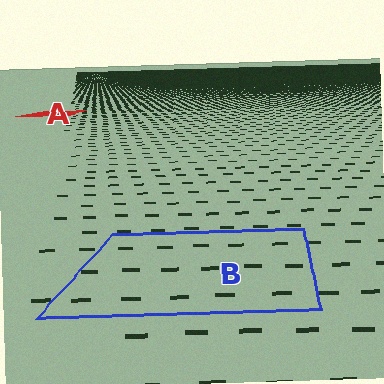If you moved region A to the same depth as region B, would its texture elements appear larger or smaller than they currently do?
They would appear larger. At a closer depth, the same texture elements are projected at a bigger on-screen size.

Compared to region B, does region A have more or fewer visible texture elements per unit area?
Region A has more texture elements per unit area — they are packed more densely because it is farther away.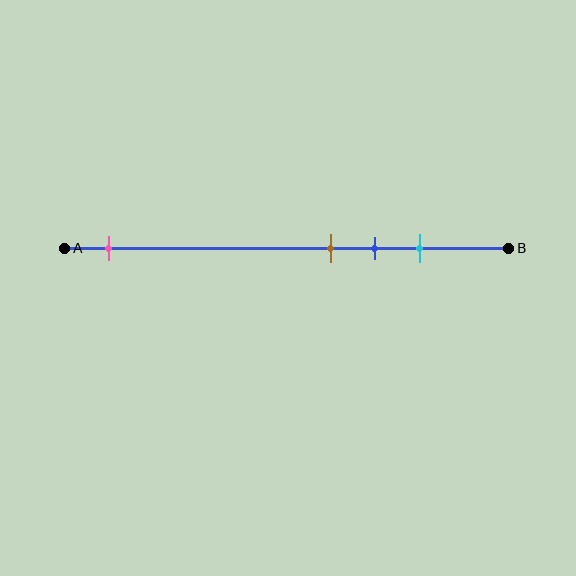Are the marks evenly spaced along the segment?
No, the marks are not evenly spaced.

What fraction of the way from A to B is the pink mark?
The pink mark is approximately 10% (0.1) of the way from A to B.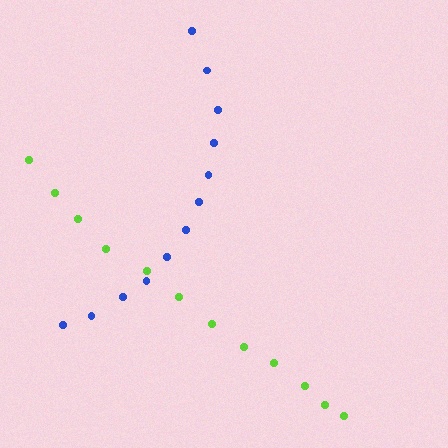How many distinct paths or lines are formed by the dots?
There are 2 distinct paths.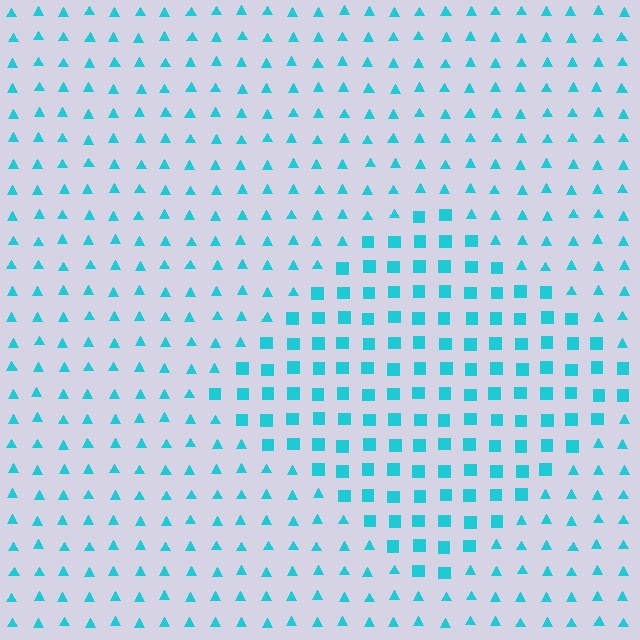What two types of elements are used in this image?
The image uses squares inside the diamond region and triangles outside it.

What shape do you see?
I see a diamond.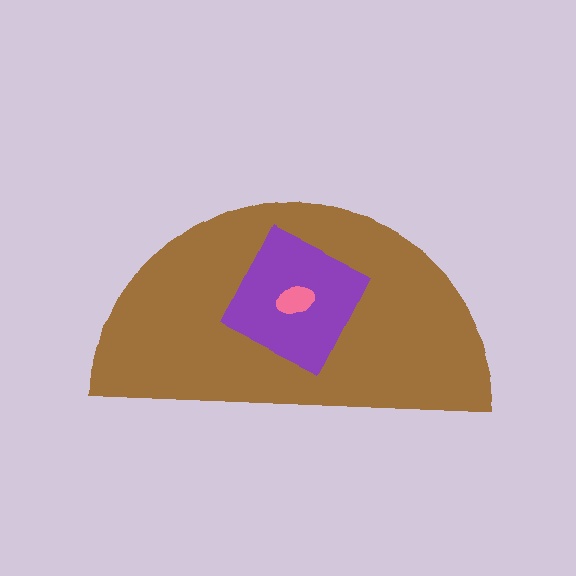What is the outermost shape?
The brown semicircle.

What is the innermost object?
The pink ellipse.